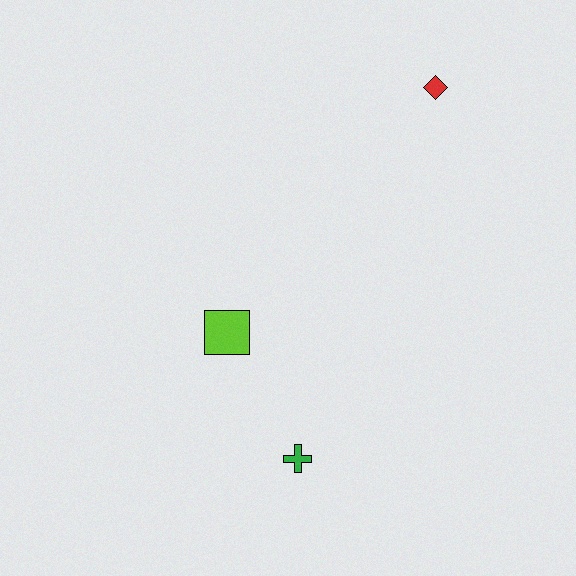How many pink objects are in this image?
There are no pink objects.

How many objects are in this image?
There are 3 objects.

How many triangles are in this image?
There are no triangles.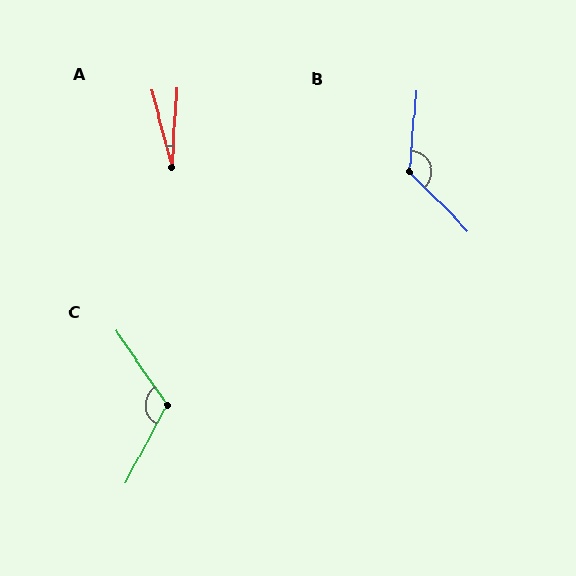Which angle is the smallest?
A, at approximately 19 degrees.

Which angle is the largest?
B, at approximately 131 degrees.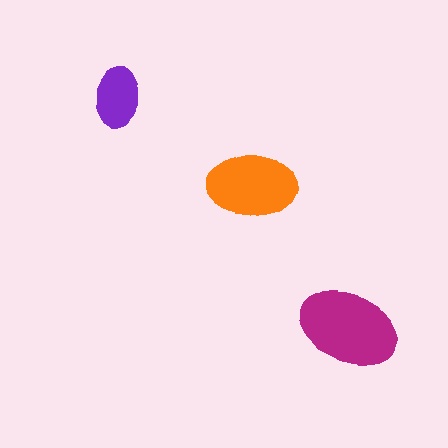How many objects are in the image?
There are 3 objects in the image.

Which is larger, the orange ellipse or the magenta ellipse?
The magenta one.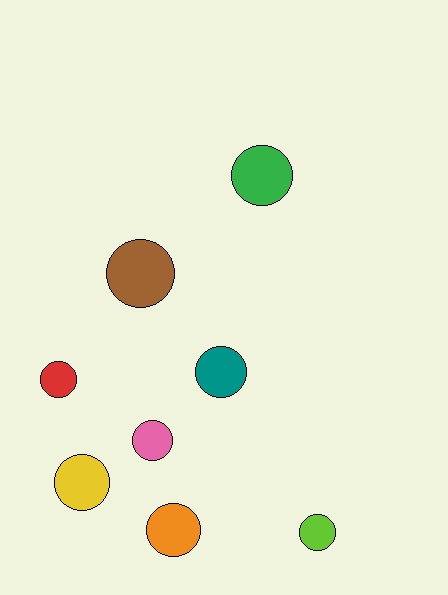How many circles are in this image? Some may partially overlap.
There are 8 circles.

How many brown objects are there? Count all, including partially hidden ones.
There is 1 brown object.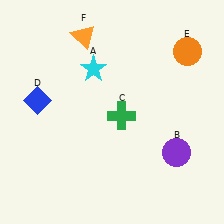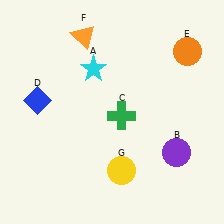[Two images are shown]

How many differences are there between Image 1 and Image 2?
There is 1 difference between the two images.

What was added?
A yellow circle (G) was added in Image 2.